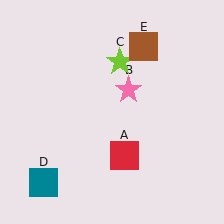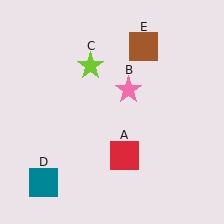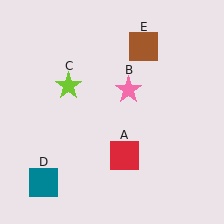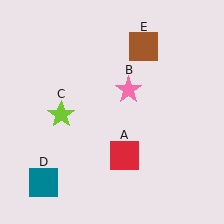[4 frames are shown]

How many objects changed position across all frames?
1 object changed position: lime star (object C).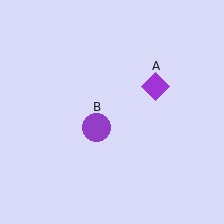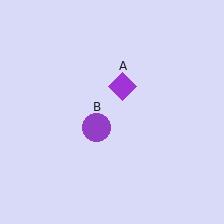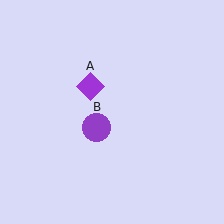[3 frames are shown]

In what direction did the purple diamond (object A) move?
The purple diamond (object A) moved left.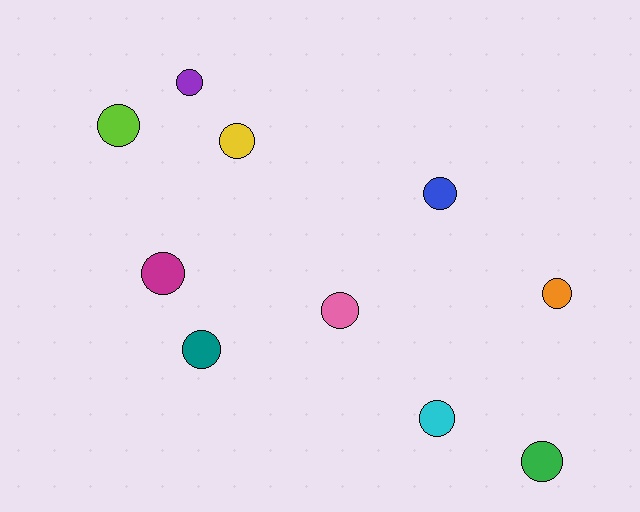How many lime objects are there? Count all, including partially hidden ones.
There is 1 lime object.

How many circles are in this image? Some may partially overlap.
There are 10 circles.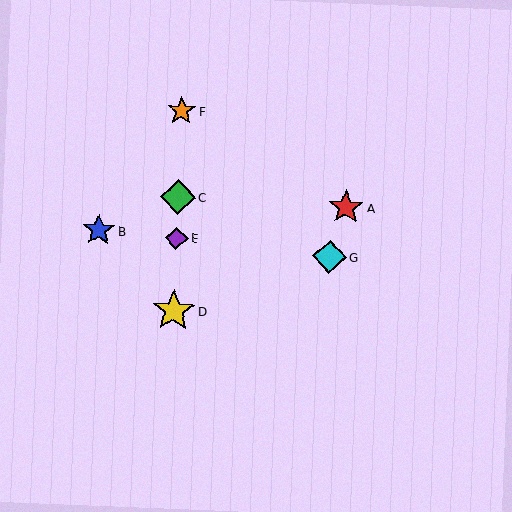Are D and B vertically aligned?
No, D is at x≈174 and B is at x≈99.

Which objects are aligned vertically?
Objects C, D, E, F are aligned vertically.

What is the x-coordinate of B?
Object B is at x≈99.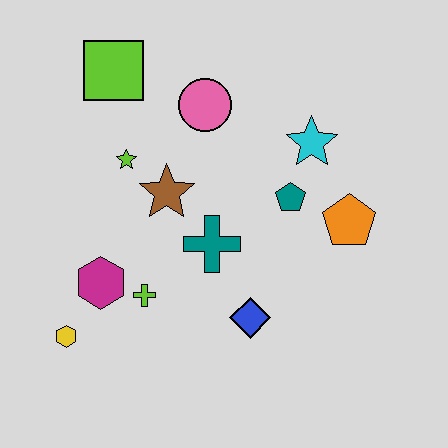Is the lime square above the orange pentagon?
Yes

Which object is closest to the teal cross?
The brown star is closest to the teal cross.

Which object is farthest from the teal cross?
The lime square is farthest from the teal cross.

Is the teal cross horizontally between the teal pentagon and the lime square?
Yes